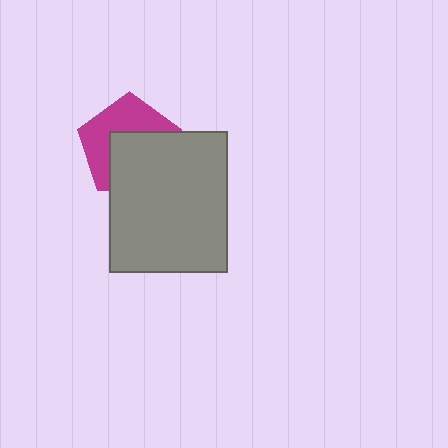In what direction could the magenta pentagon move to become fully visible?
The magenta pentagon could move toward the upper-left. That would shift it out from behind the gray rectangle entirely.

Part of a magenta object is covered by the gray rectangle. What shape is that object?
It is a pentagon.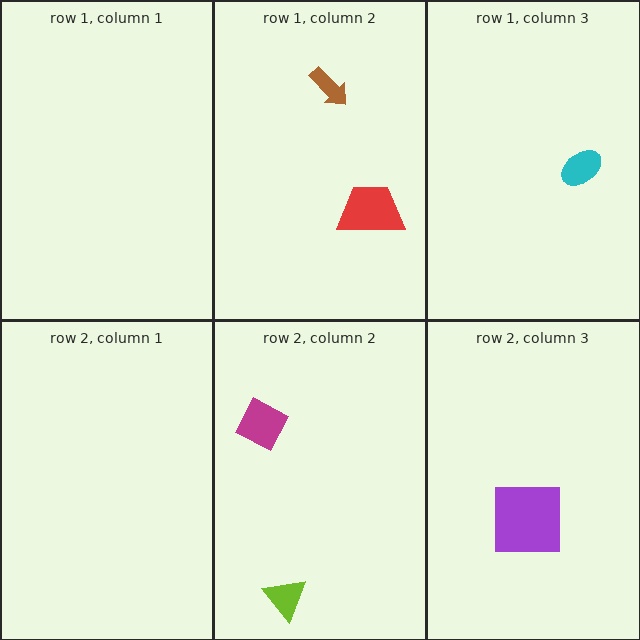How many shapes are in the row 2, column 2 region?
2.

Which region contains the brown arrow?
The row 1, column 2 region.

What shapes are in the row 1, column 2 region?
The red trapezoid, the brown arrow.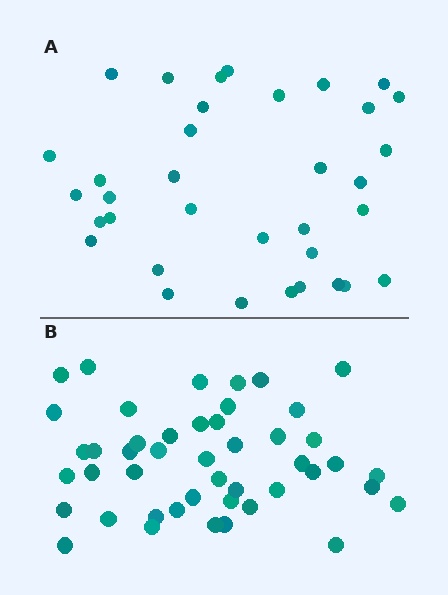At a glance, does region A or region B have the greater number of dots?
Region B (the bottom region) has more dots.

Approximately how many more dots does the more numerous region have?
Region B has roughly 12 or so more dots than region A.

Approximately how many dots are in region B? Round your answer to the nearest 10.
About 50 dots. (The exact count is 46, which rounds to 50.)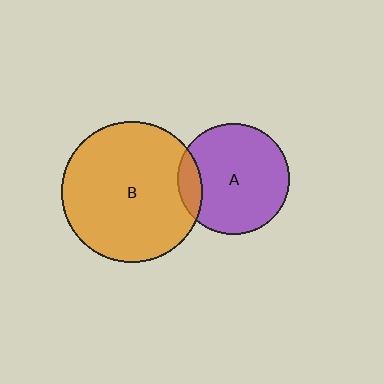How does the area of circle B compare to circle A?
Approximately 1.6 times.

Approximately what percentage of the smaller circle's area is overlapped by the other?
Approximately 10%.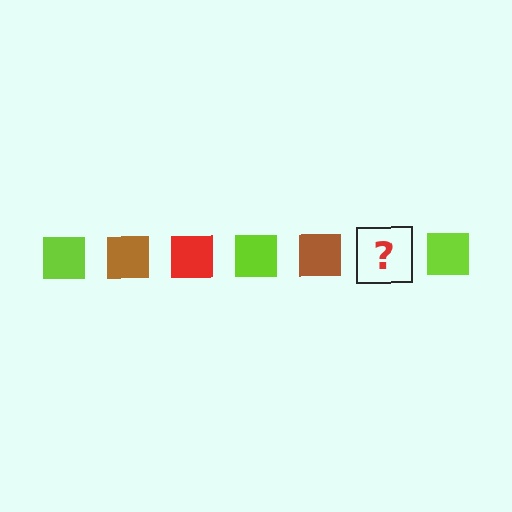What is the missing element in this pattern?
The missing element is a red square.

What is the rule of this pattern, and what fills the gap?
The rule is that the pattern cycles through lime, brown, red squares. The gap should be filled with a red square.